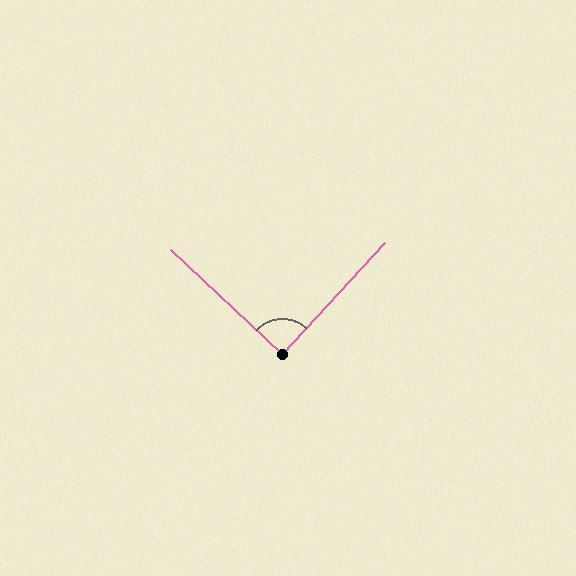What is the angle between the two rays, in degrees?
Approximately 89 degrees.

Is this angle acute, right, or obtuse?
It is approximately a right angle.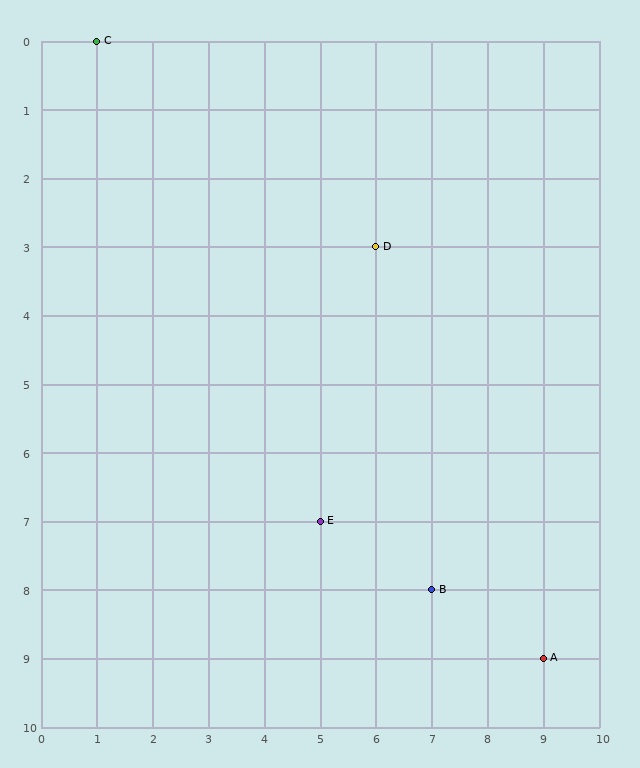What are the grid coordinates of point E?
Point E is at grid coordinates (5, 7).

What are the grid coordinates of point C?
Point C is at grid coordinates (1, 0).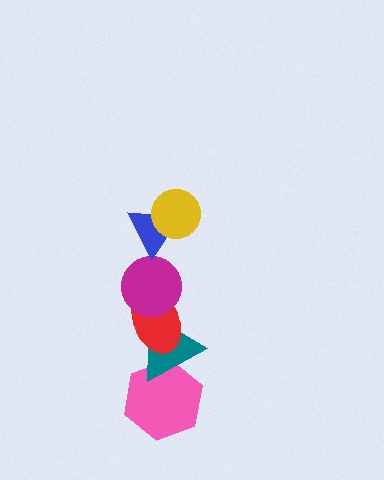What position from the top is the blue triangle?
The blue triangle is 2nd from the top.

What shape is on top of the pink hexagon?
The teal triangle is on top of the pink hexagon.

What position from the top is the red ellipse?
The red ellipse is 4th from the top.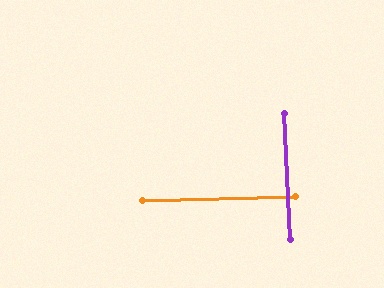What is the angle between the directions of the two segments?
Approximately 89 degrees.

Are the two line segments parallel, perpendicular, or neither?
Perpendicular — they meet at approximately 89°.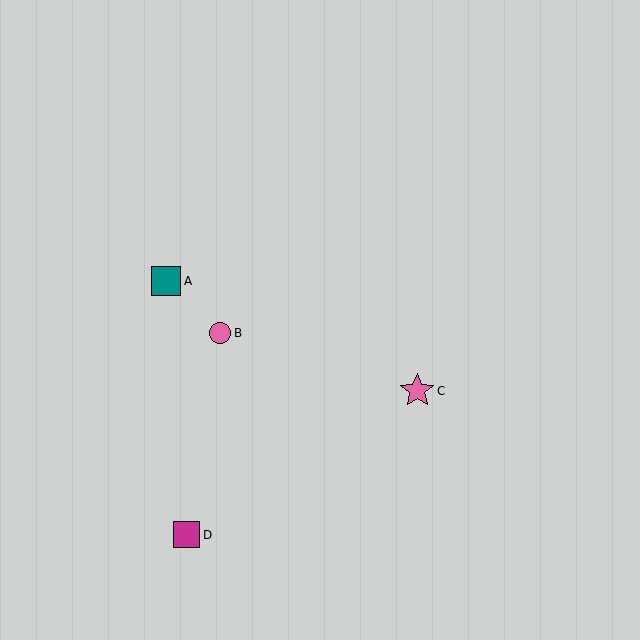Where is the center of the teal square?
The center of the teal square is at (166, 281).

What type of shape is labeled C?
Shape C is a pink star.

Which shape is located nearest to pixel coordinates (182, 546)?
The magenta square (labeled D) at (186, 535) is nearest to that location.